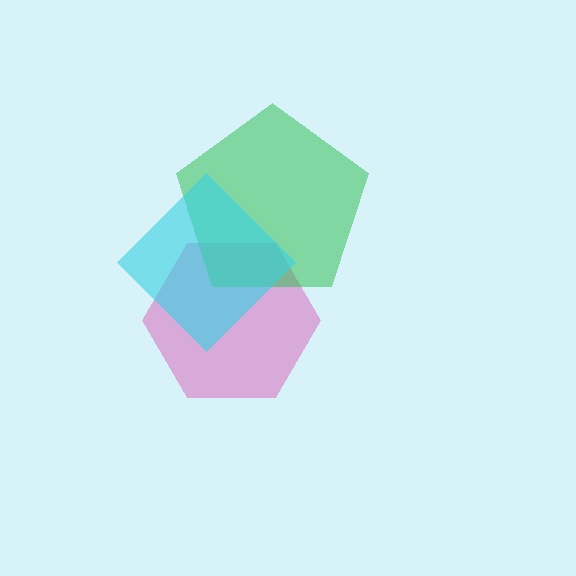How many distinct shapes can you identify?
There are 3 distinct shapes: a pink hexagon, a green pentagon, a cyan diamond.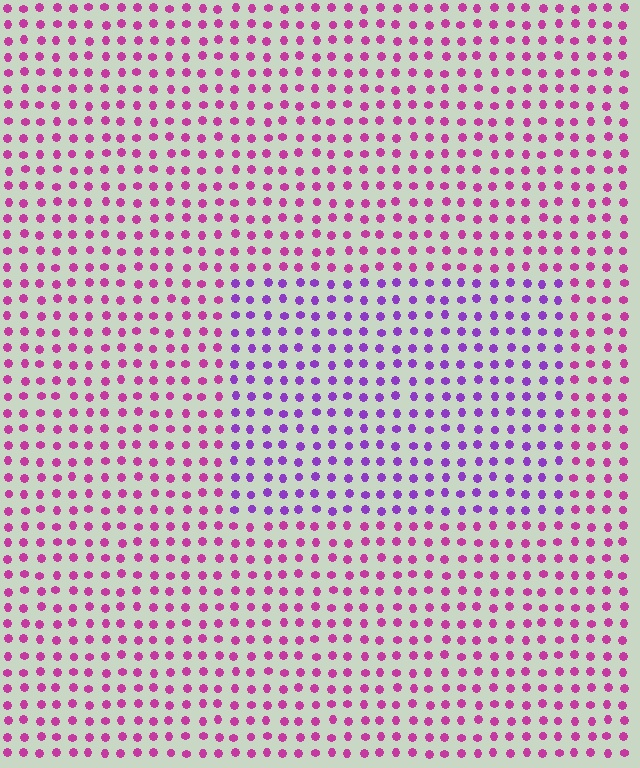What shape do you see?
I see a rectangle.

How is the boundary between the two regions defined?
The boundary is defined purely by a slight shift in hue (about 39 degrees). Spacing, size, and orientation are identical on both sides.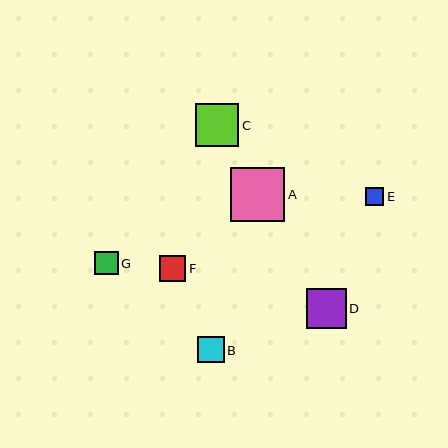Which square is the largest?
Square A is the largest with a size of approximately 54 pixels.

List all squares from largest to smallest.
From largest to smallest: A, C, D, B, F, G, E.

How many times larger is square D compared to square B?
Square D is approximately 1.5 times the size of square B.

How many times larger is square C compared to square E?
Square C is approximately 2.4 times the size of square E.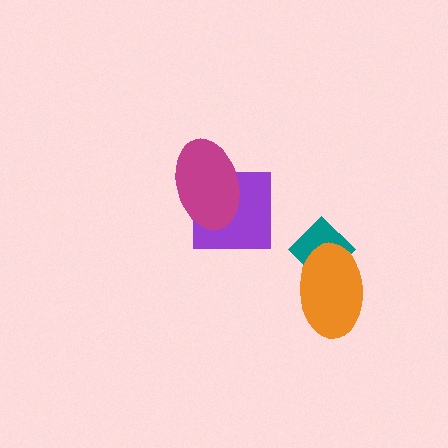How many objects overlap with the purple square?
1 object overlaps with the purple square.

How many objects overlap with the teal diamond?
1 object overlaps with the teal diamond.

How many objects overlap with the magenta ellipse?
1 object overlaps with the magenta ellipse.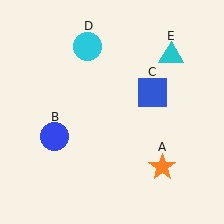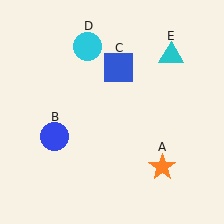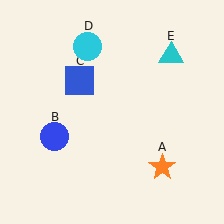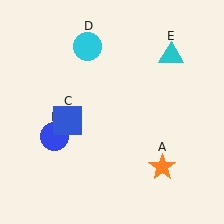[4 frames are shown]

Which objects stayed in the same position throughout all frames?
Orange star (object A) and blue circle (object B) and cyan circle (object D) and cyan triangle (object E) remained stationary.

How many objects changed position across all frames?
1 object changed position: blue square (object C).